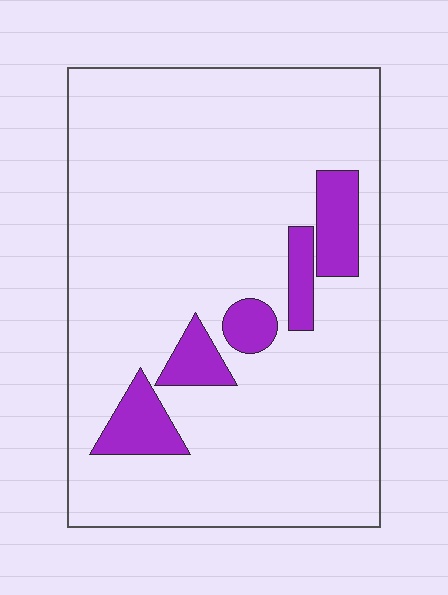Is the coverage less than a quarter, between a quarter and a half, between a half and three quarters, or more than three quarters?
Less than a quarter.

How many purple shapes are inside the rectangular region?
5.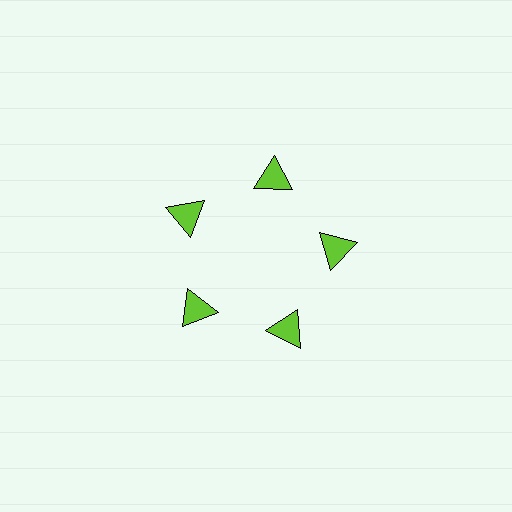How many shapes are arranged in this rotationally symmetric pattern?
There are 5 shapes, arranged in 5 groups of 1.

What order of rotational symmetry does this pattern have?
This pattern has 5-fold rotational symmetry.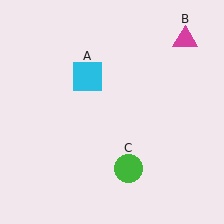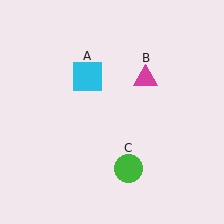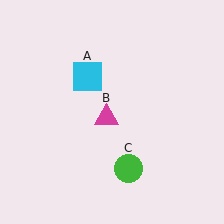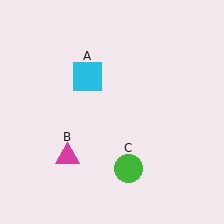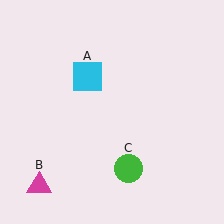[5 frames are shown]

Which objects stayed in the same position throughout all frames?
Cyan square (object A) and green circle (object C) remained stationary.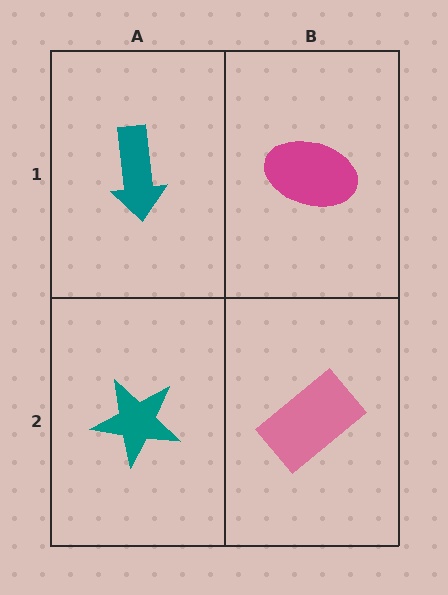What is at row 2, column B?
A pink rectangle.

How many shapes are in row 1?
2 shapes.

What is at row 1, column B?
A magenta ellipse.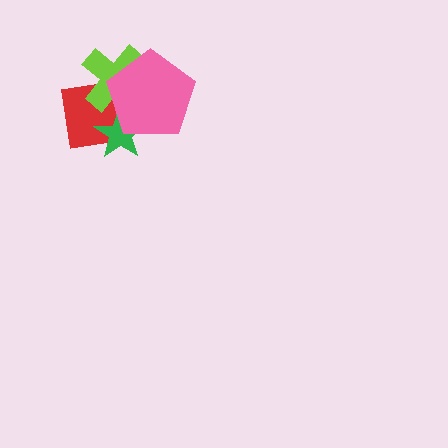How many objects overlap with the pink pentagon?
3 objects overlap with the pink pentagon.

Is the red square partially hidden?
Yes, it is partially covered by another shape.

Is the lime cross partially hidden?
Yes, it is partially covered by another shape.